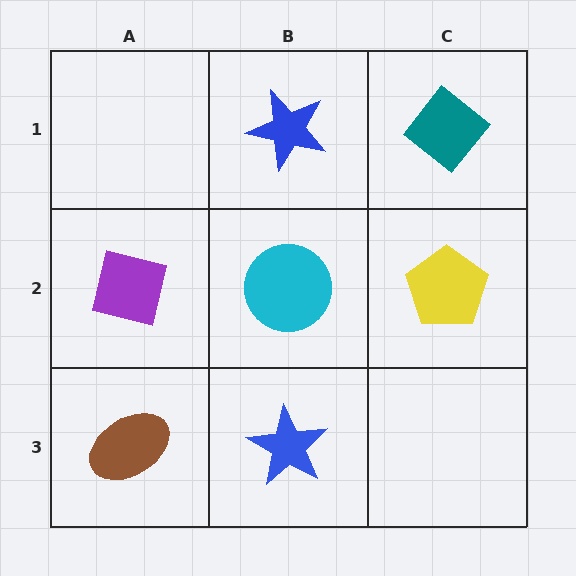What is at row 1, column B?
A blue star.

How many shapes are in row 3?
2 shapes.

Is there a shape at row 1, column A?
No, that cell is empty.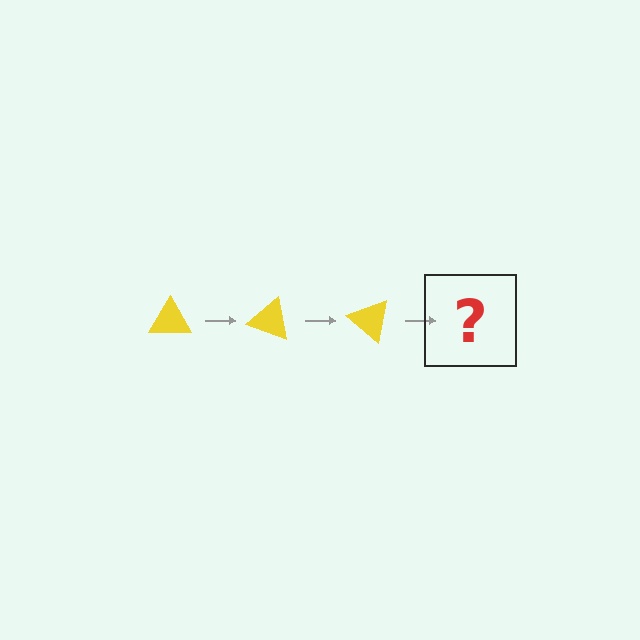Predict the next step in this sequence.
The next step is a yellow triangle rotated 60 degrees.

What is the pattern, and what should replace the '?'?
The pattern is that the triangle rotates 20 degrees each step. The '?' should be a yellow triangle rotated 60 degrees.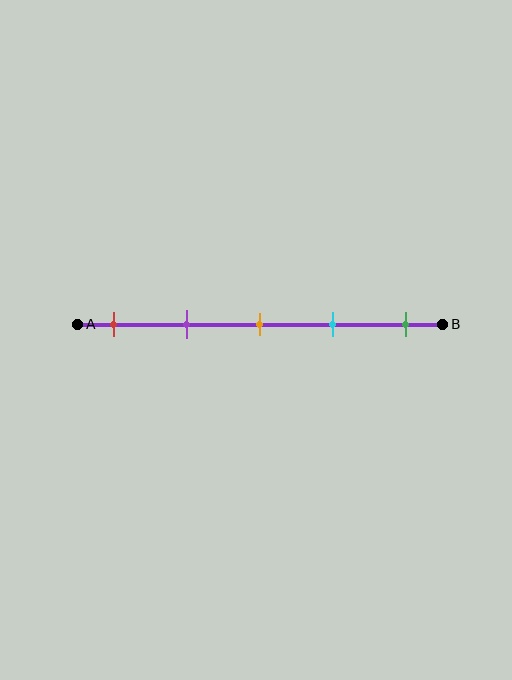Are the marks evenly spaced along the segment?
Yes, the marks are approximately evenly spaced.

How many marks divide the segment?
There are 5 marks dividing the segment.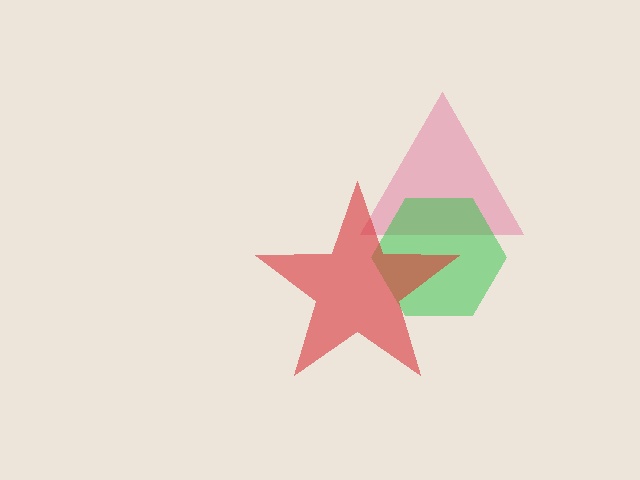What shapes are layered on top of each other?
The layered shapes are: a pink triangle, a green hexagon, a red star.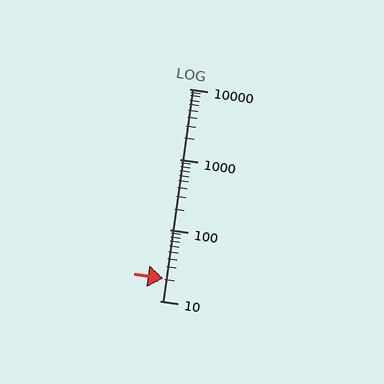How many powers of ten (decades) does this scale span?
The scale spans 3 decades, from 10 to 10000.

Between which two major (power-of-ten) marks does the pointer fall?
The pointer is between 10 and 100.